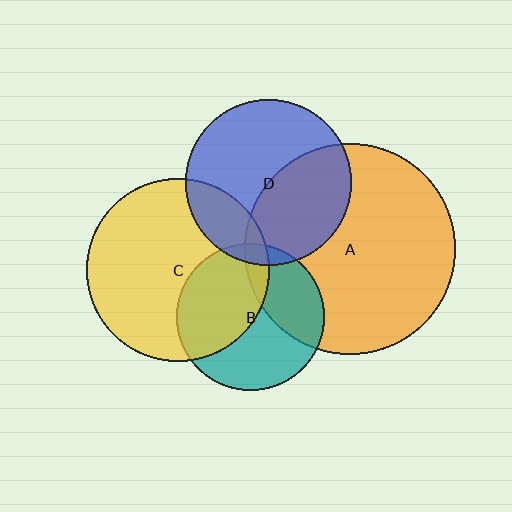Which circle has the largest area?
Circle A (orange).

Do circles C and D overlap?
Yes.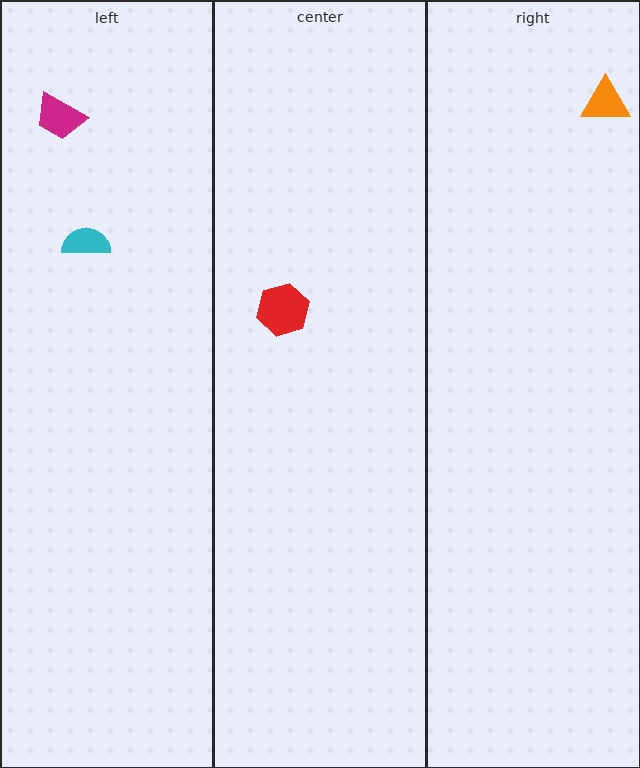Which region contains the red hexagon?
The center region.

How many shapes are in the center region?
1.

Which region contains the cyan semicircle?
The left region.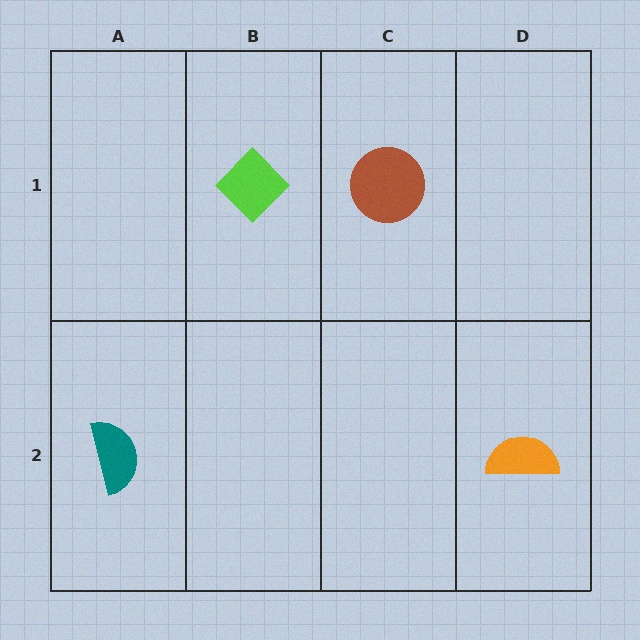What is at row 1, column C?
A brown circle.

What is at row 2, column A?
A teal semicircle.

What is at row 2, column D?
An orange semicircle.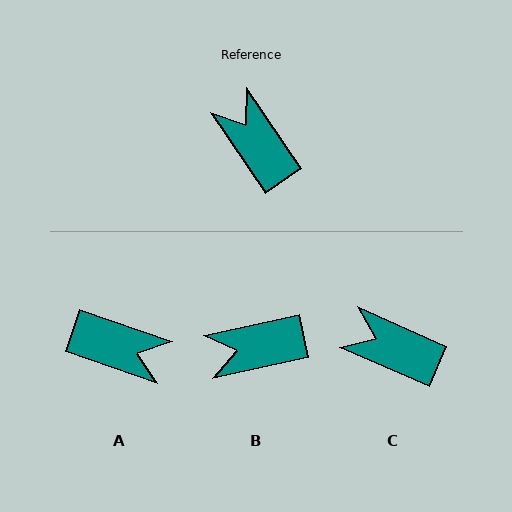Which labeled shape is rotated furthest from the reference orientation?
A, about 143 degrees away.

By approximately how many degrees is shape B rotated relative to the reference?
Approximately 68 degrees counter-clockwise.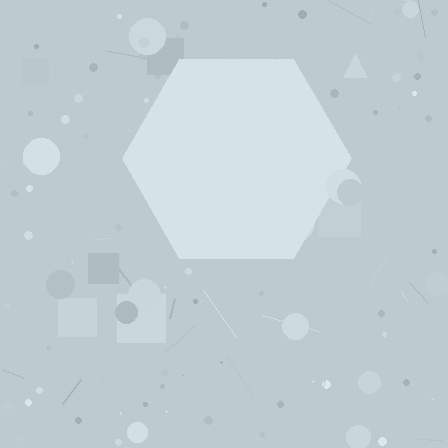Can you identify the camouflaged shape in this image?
The camouflaged shape is a hexagon.